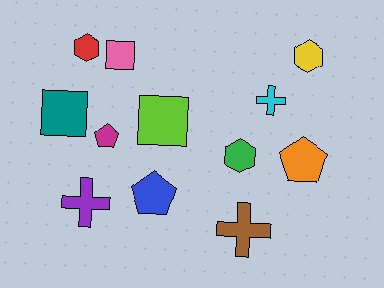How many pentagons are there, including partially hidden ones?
There are 3 pentagons.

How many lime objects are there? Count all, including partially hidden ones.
There is 1 lime object.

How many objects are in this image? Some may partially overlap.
There are 12 objects.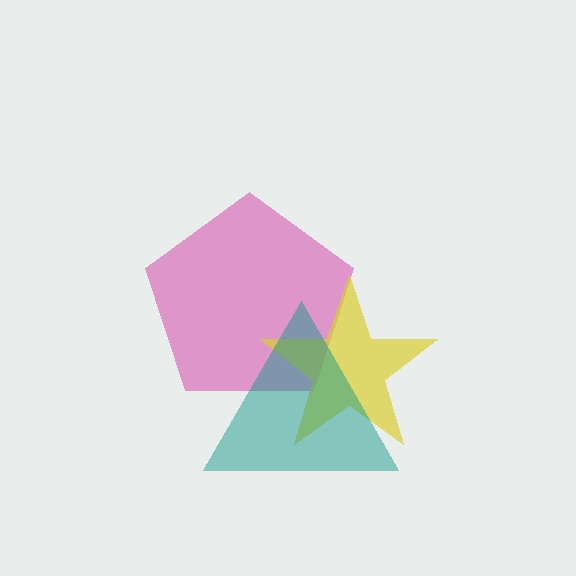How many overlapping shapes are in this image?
There are 3 overlapping shapes in the image.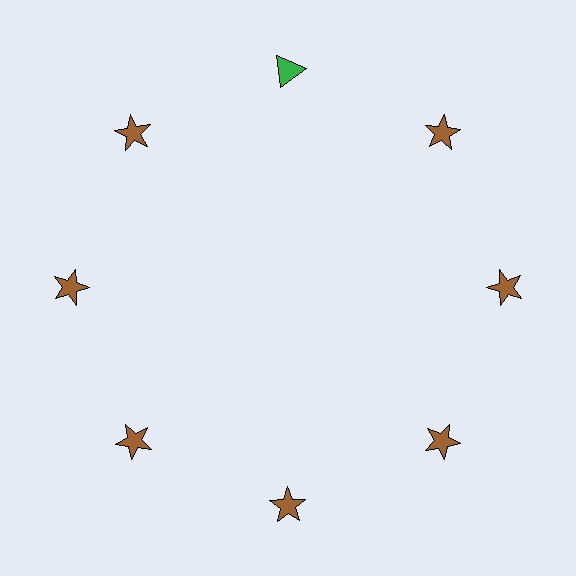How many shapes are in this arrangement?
There are 8 shapes arranged in a ring pattern.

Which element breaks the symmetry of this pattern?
The green triangle at roughly the 12 o'clock position breaks the symmetry. All other shapes are brown stars.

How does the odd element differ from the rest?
It differs in both color (green instead of brown) and shape (triangle instead of star).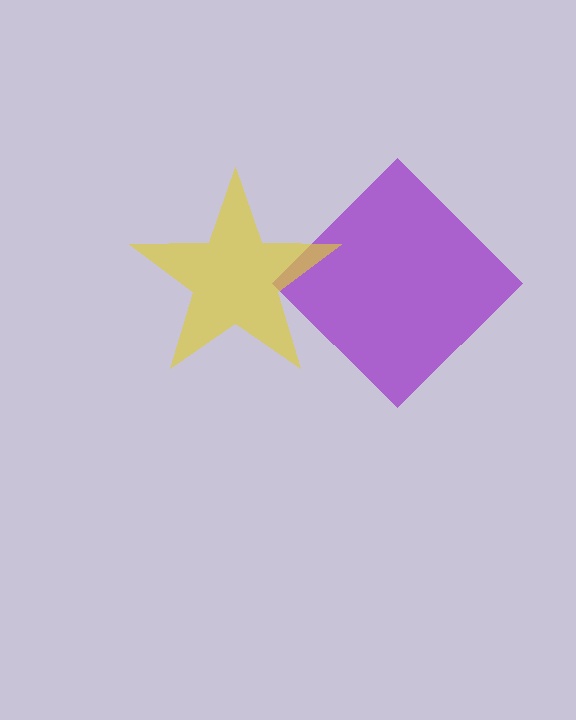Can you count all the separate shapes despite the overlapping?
Yes, there are 2 separate shapes.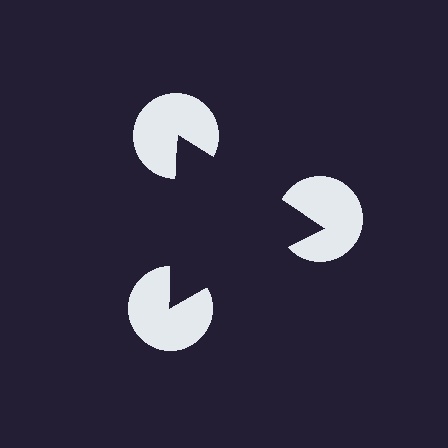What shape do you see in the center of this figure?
An illusory triangle — its edges are inferred from the aligned wedge cuts in the pac-man discs, not physically drawn.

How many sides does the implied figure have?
3 sides.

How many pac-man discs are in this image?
There are 3 — one at each vertex of the illusory triangle.